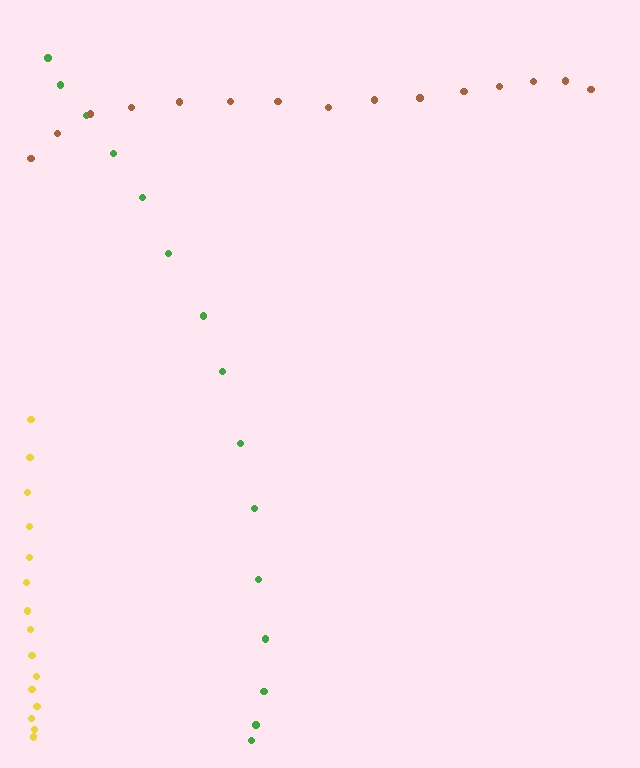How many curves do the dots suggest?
There are 3 distinct paths.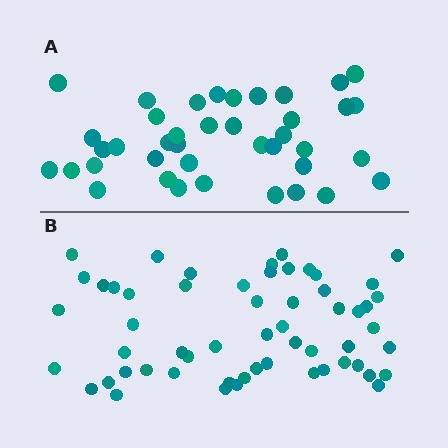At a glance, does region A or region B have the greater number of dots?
Region B (the bottom region) has more dots.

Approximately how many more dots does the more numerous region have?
Region B has approximately 15 more dots than region A.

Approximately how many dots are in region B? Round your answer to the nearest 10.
About 60 dots. (The exact count is 57, which rounds to 60.)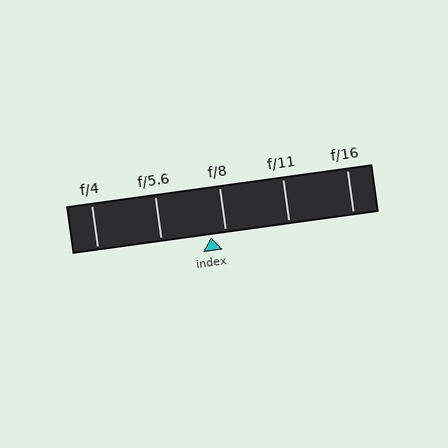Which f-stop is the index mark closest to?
The index mark is closest to f/8.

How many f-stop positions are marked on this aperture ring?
There are 5 f-stop positions marked.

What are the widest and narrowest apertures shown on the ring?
The widest aperture shown is f/4 and the narrowest is f/16.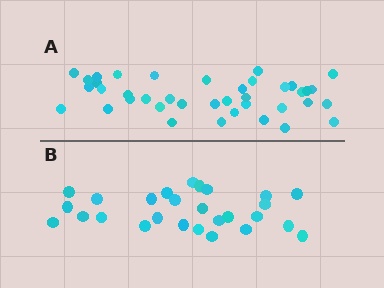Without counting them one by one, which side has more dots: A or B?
Region A (the top region) has more dots.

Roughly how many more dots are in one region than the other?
Region A has roughly 12 or so more dots than region B.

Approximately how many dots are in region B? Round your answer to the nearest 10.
About 30 dots. (The exact count is 27, which rounds to 30.)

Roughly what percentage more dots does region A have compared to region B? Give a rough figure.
About 45% more.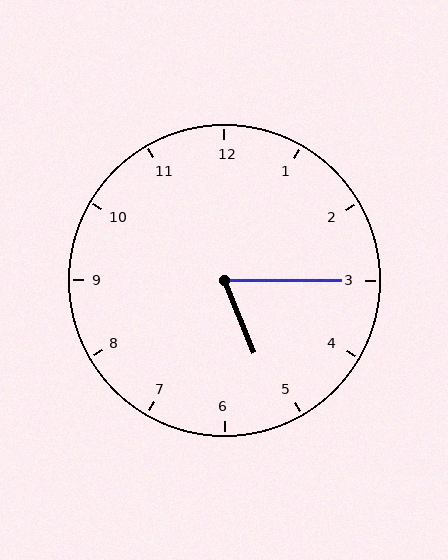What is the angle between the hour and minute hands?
Approximately 68 degrees.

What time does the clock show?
5:15.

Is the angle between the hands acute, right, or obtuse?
It is acute.